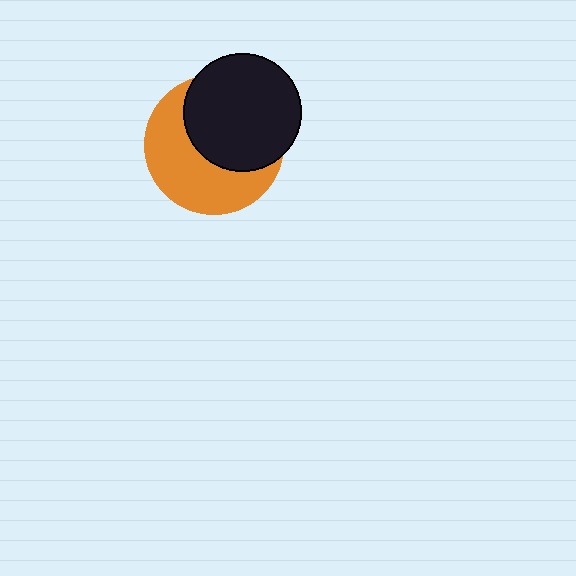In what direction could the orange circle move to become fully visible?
The orange circle could move toward the lower-left. That would shift it out from behind the black circle entirely.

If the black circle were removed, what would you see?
You would see the complete orange circle.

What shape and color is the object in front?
The object in front is a black circle.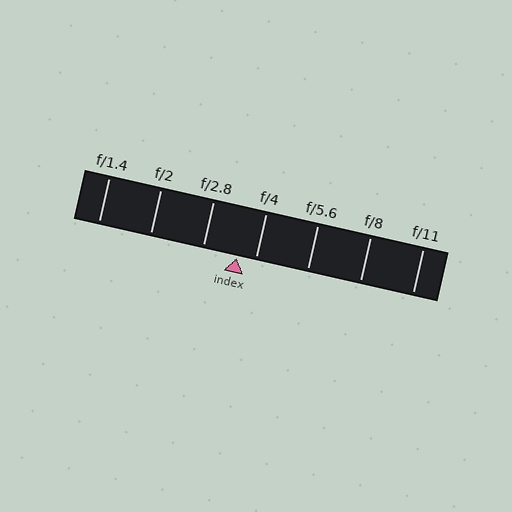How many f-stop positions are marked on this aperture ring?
There are 7 f-stop positions marked.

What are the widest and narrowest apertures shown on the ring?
The widest aperture shown is f/1.4 and the narrowest is f/11.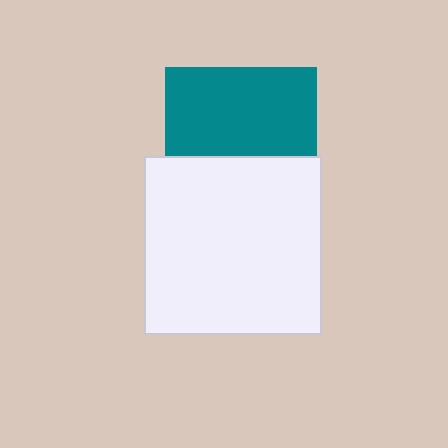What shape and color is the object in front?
The object in front is a white square.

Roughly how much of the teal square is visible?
About half of it is visible (roughly 59%).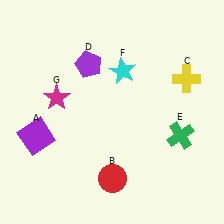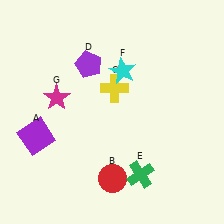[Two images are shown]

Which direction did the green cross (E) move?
The green cross (E) moved left.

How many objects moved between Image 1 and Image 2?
2 objects moved between the two images.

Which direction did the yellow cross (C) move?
The yellow cross (C) moved left.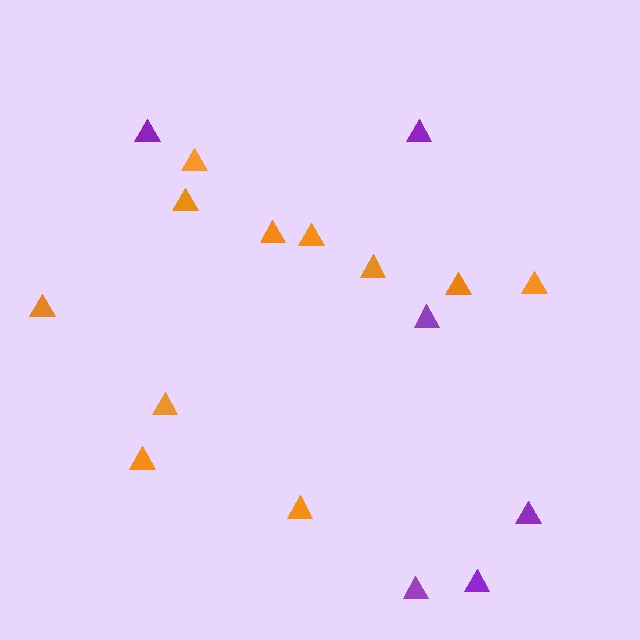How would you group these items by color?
There are 2 groups: one group of orange triangles (11) and one group of purple triangles (6).